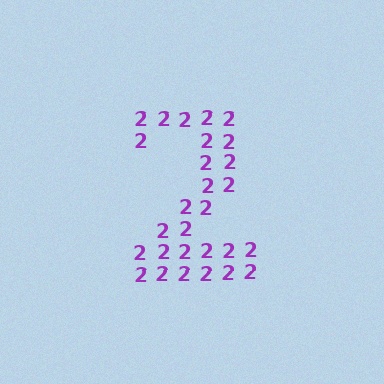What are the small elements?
The small elements are digit 2's.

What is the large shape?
The large shape is the digit 2.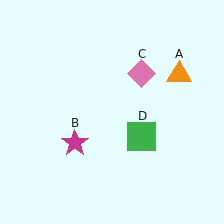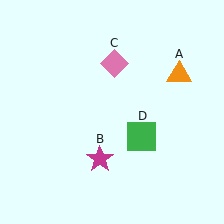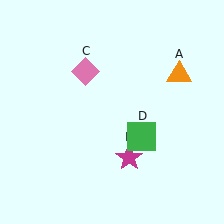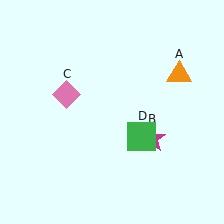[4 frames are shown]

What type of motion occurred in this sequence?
The magenta star (object B), pink diamond (object C) rotated counterclockwise around the center of the scene.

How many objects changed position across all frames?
2 objects changed position: magenta star (object B), pink diamond (object C).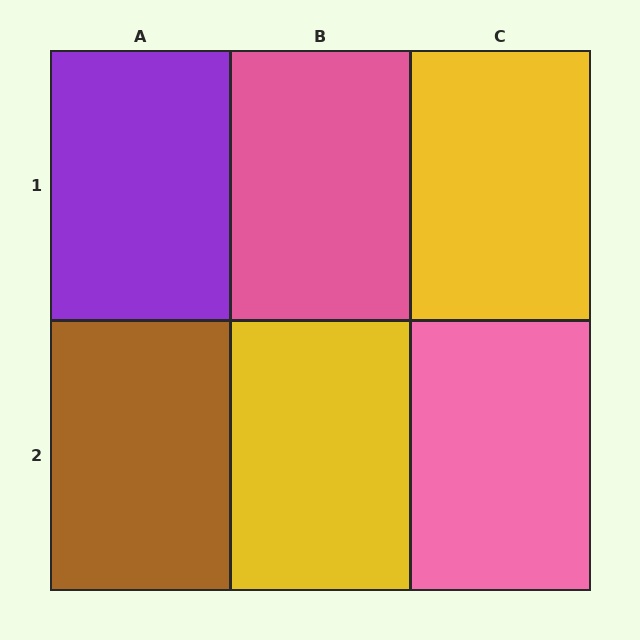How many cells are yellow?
2 cells are yellow.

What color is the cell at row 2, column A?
Brown.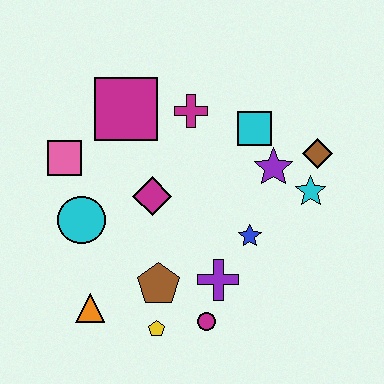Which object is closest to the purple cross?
The magenta circle is closest to the purple cross.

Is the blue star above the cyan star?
No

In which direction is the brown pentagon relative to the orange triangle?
The brown pentagon is to the right of the orange triangle.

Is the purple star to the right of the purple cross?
Yes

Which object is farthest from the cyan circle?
The brown diamond is farthest from the cyan circle.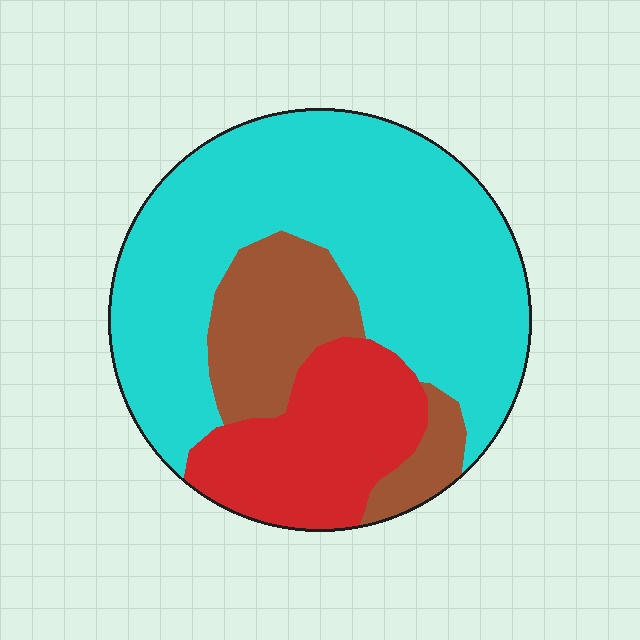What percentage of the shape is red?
Red covers roughly 20% of the shape.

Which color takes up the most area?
Cyan, at roughly 60%.